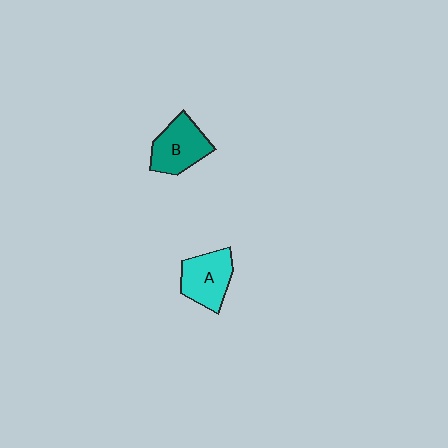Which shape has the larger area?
Shape B (teal).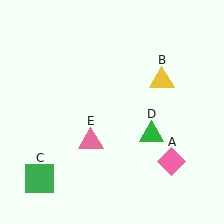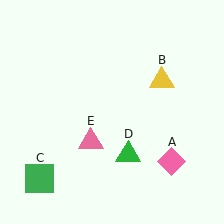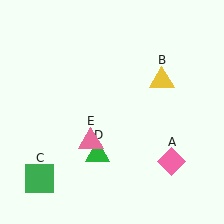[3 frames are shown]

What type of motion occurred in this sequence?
The green triangle (object D) rotated clockwise around the center of the scene.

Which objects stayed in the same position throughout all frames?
Pink diamond (object A) and yellow triangle (object B) and green square (object C) and pink triangle (object E) remained stationary.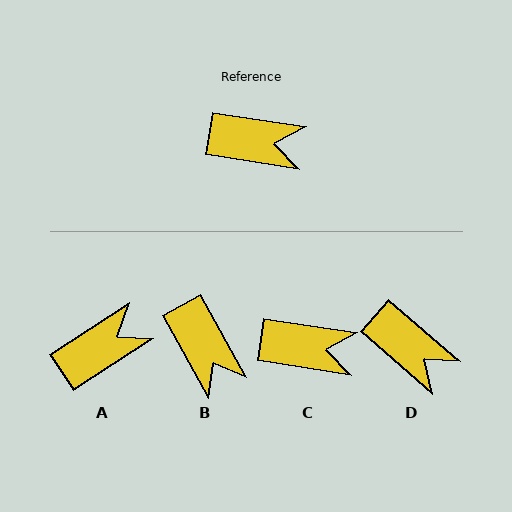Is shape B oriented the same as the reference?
No, it is off by about 52 degrees.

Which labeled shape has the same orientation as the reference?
C.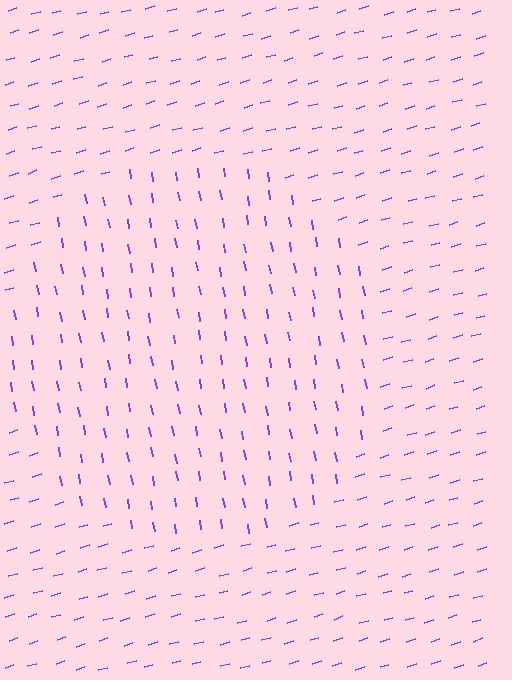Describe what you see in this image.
The image is filled with small purple line segments. A circle region in the image has lines oriented differently from the surrounding lines, creating a visible texture boundary.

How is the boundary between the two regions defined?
The boundary is defined purely by a change in line orientation (approximately 82 degrees difference). All lines are the same color and thickness.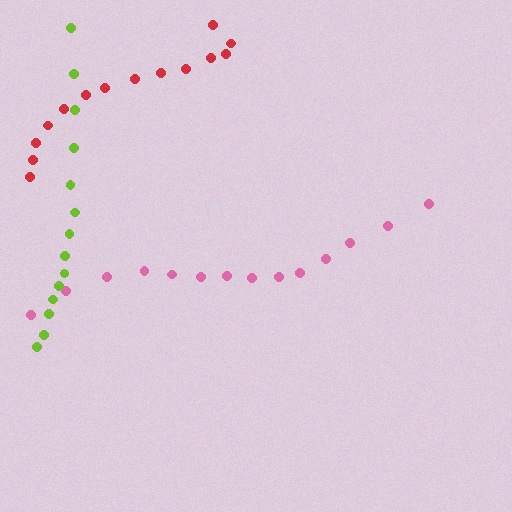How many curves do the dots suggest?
There are 3 distinct paths.